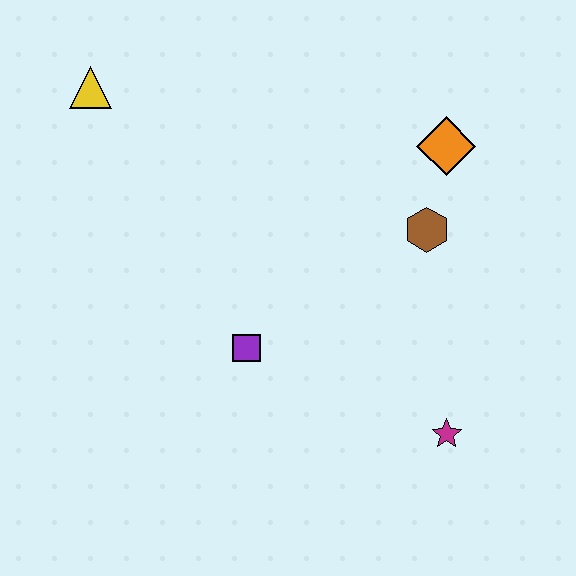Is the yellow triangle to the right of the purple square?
No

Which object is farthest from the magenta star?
The yellow triangle is farthest from the magenta star.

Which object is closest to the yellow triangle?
The purple square is closest to the yellow triangle.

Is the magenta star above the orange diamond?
No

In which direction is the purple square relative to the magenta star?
The purple square is to the left of the magenta star.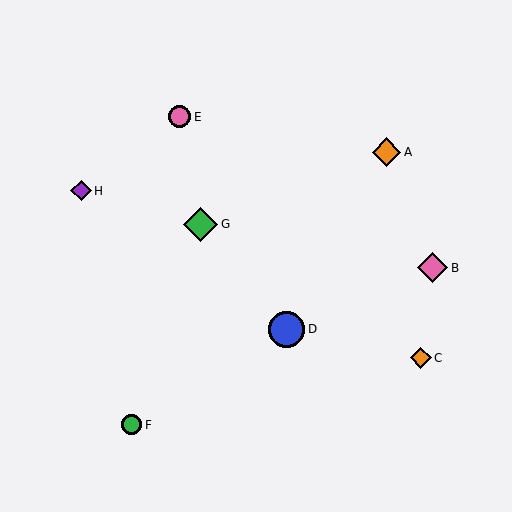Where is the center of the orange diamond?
The center of the orange diamond is at (386, 152).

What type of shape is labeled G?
Shape G is a green diamond.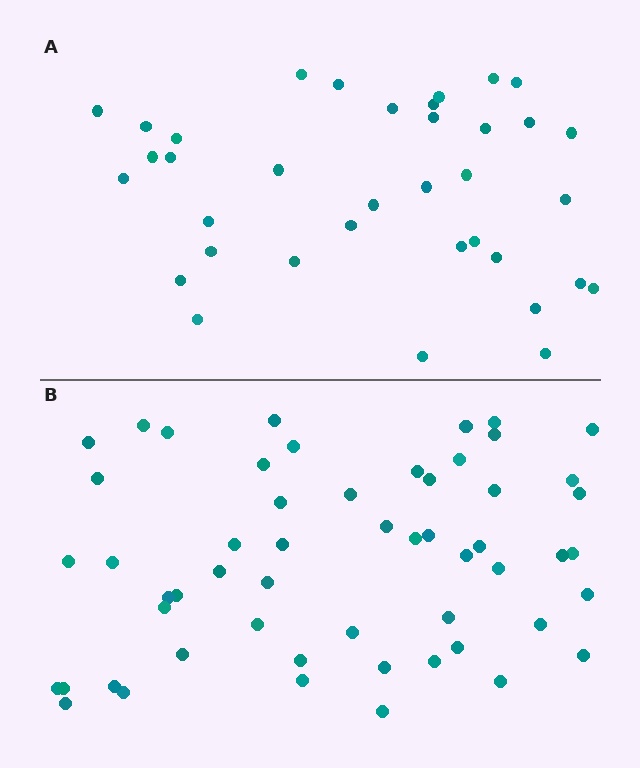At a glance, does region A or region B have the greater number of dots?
Region B (the bottom region) has more dots.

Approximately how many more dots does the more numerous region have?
Region B has approximately 20 more dots than region A.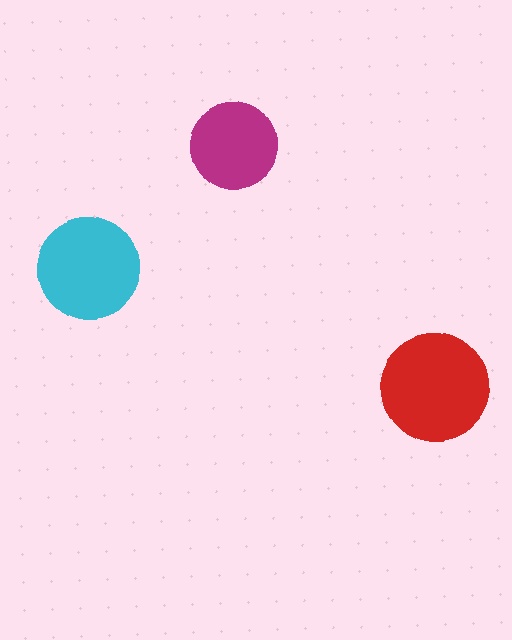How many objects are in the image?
There are 3 objects in the image.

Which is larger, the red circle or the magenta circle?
The red one.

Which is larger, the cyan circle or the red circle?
The red one.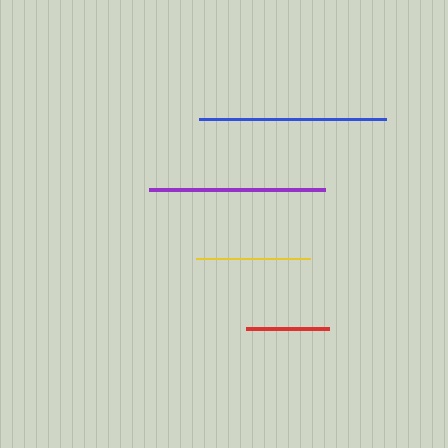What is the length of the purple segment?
The purple segment is approximately 175 pixels long.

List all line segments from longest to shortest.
From longest to shortest: blue, purple, yellow, red.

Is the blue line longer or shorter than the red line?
The blue line is longer than the red line.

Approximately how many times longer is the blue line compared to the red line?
The blue line is approximately 2.2 times the length of the red line.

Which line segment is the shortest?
The red line is the shortest at approximately 83 pixels.